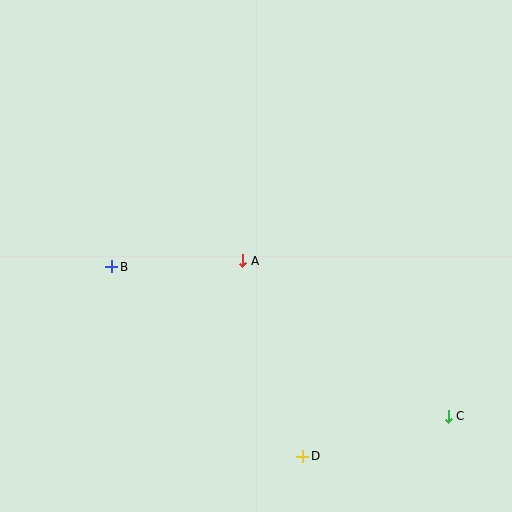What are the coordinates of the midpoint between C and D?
The midpoint between C and D is at (376, 436).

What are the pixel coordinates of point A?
Point A is at (243, 261).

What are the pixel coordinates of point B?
Point B is at (112, 267).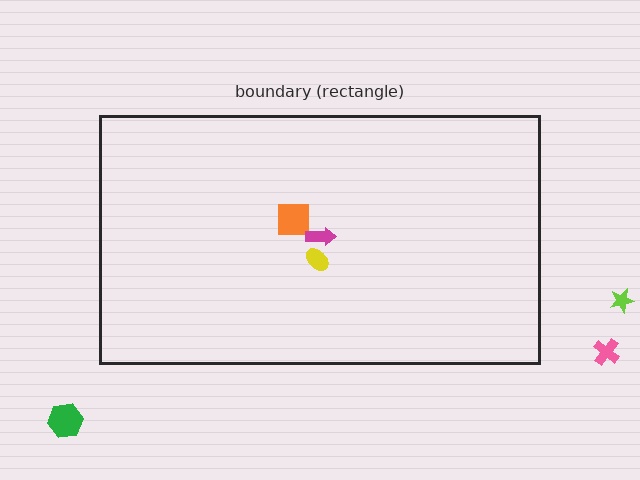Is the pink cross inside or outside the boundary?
Outside.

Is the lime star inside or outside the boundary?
Outside.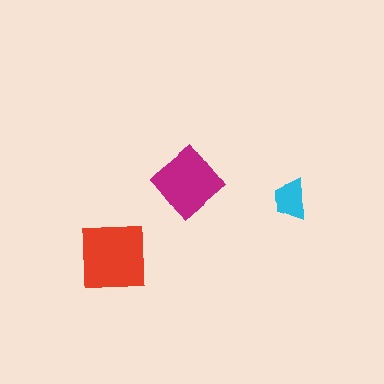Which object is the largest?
The red square.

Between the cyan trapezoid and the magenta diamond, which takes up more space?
The magenta diamond.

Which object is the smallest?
The cyan trapezoid.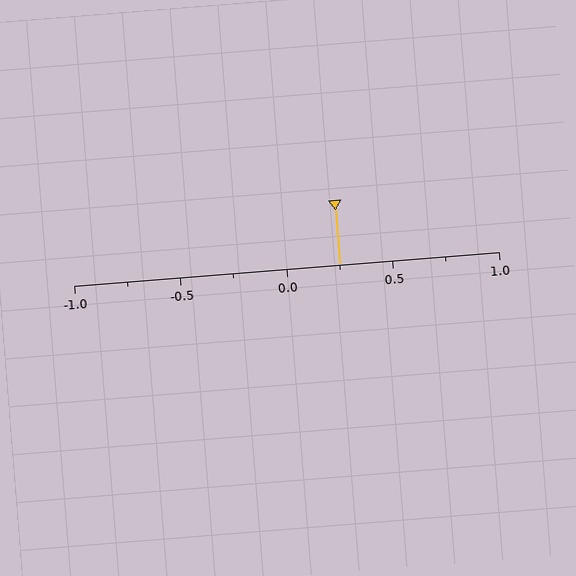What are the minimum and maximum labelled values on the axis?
The axis runs from -1.0 to 1.0.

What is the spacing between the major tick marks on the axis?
The major ticks are spaced 0.5 apart.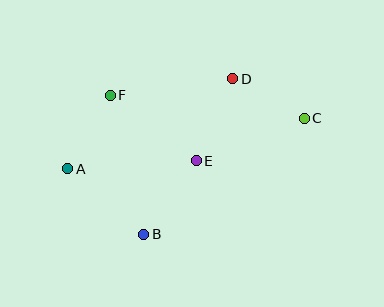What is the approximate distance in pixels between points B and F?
The distance between B and F is approximately 143 pixels.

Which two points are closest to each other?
Points C and D are closest to each other.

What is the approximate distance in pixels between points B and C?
The distance between B and C is approximately 198 pixels.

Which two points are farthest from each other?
Points A and C are farthest from each other.